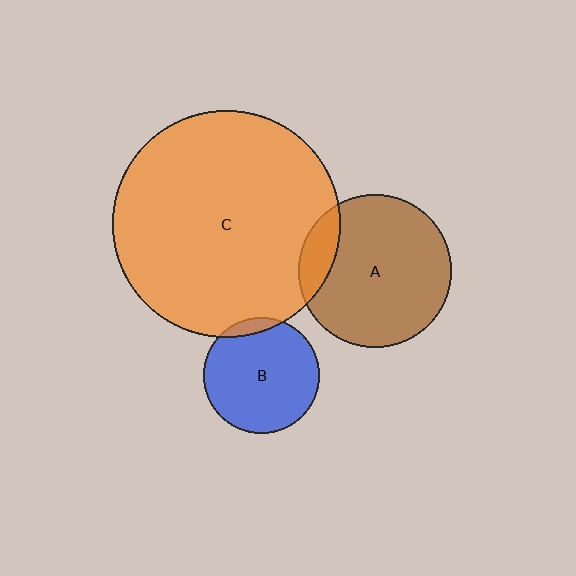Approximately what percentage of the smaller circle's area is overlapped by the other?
Approximately 15%.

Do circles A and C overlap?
Yes.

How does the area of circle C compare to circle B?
Approximately 3.8 times.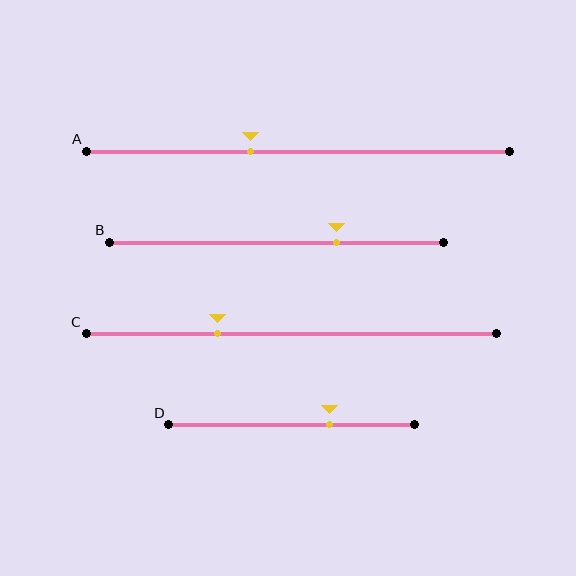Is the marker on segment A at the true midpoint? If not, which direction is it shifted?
No, the marker on segment A is shifted to the left by about 11% of the segment length.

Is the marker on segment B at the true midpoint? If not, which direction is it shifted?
No, the marker on segment B is shifted to the right by about 18% of the segment length.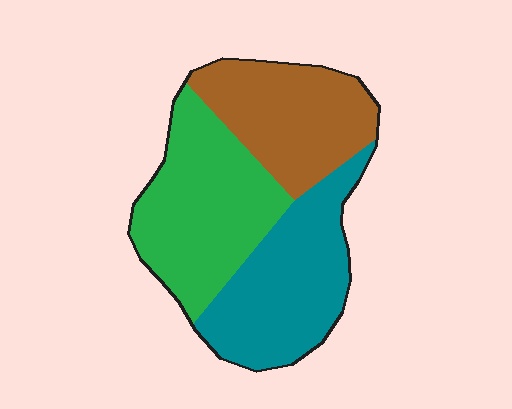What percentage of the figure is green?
Green covers 37% of the figure.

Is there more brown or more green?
Green.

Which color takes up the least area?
Brown, at roughly 30%.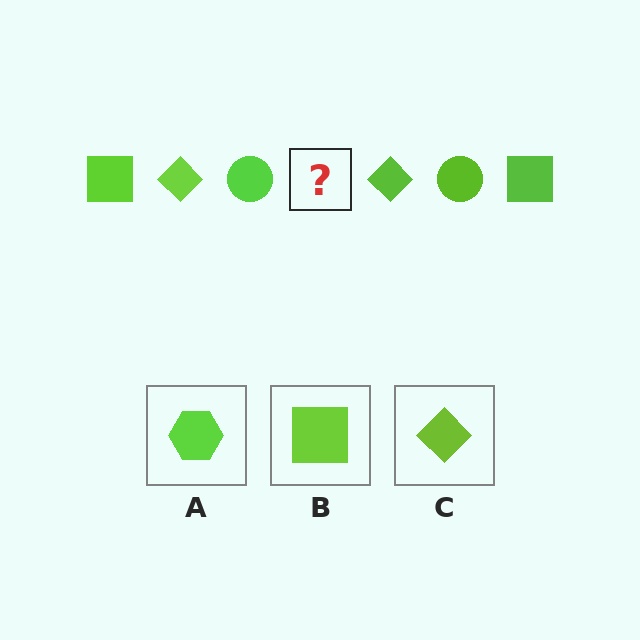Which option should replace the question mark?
Option B.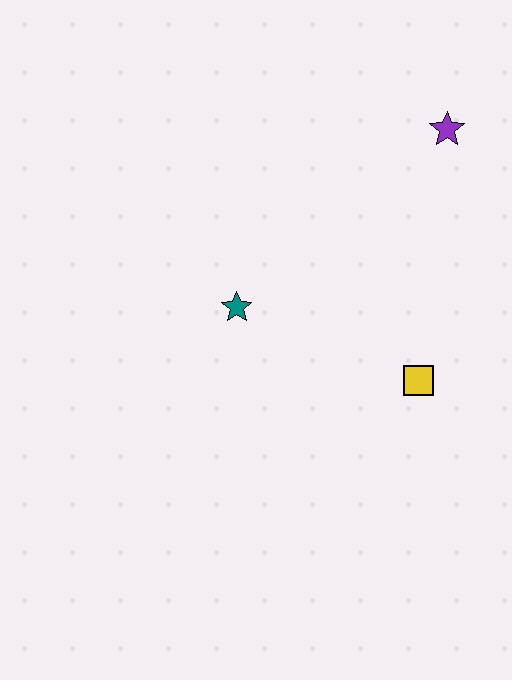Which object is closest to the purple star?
The yellow square is closest to the purple star.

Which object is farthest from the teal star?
The purple star is farthest from the teal star.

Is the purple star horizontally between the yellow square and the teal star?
No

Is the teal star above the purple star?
No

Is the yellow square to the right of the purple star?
No